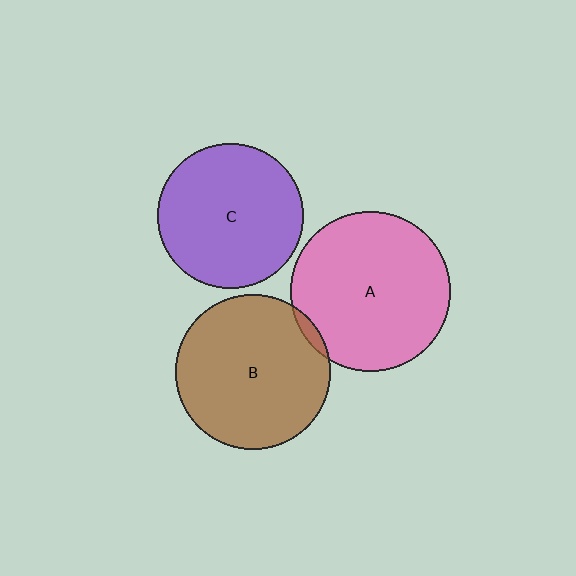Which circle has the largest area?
Circle A (pink).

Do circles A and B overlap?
Yes.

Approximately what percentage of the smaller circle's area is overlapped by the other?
Approximately 5%.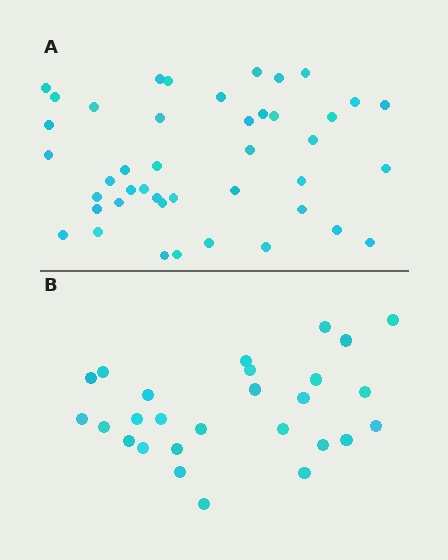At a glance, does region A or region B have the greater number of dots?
Region A (the top region) has more dots.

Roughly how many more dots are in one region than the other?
Region A has approximately 15 more dots than region B.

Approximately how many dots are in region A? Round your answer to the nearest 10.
About 40 dots. (The exact count is 43, which rounds to 40.)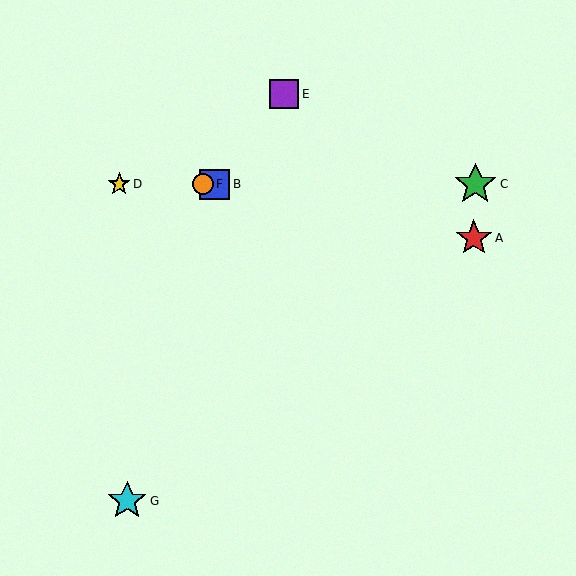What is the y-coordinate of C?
Object C is at y≈184.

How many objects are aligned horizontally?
4 objects (B, C, D, F) are aligned horizontally.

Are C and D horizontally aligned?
Yes, both are at y≈184.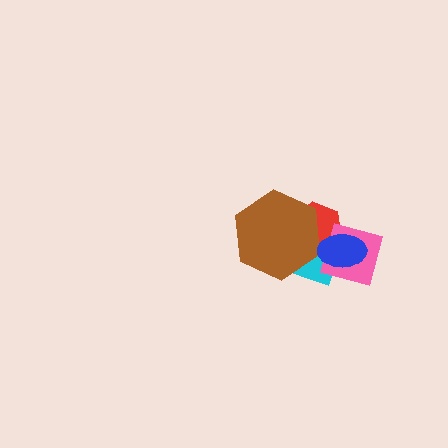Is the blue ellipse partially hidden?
No, no other shape covers it.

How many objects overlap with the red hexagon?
4 objects overlap with the red hexagon.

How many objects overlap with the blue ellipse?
3 objects overlap with the blue ellipse.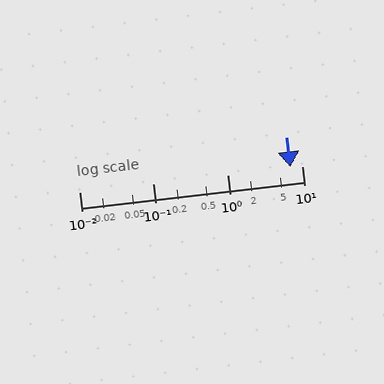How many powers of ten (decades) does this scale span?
The scale spans 3 decades, from 0.01 to 10.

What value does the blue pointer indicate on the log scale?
The pointer indicates approximately 7.1.